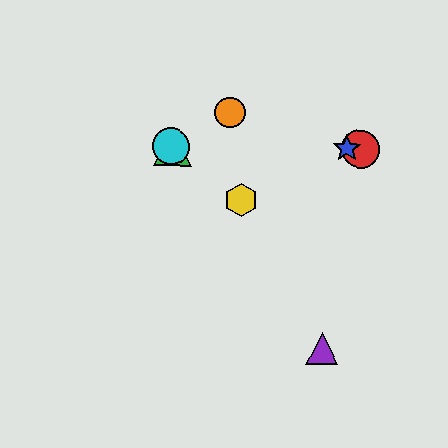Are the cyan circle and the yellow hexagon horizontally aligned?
No, the cyan circle is at y≈147 and the yellow hexagon is at y≈200.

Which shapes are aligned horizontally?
The red circle, the blue star, the green triangle, the cyan circle are aligned horizontally.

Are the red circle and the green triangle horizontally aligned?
Yes, both are at y≈149.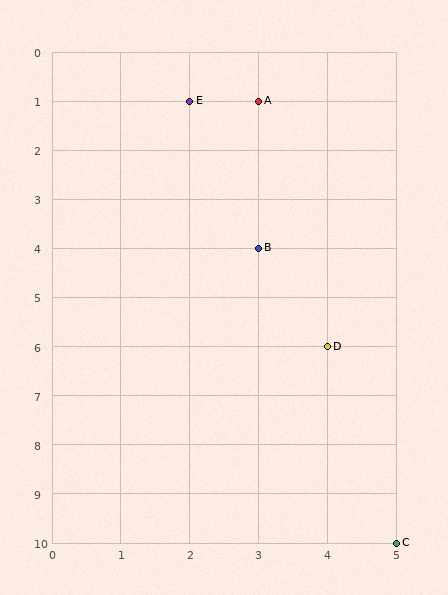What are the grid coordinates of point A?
Point A is at grid coordinates (3, 1).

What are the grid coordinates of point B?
Point B is at grid coordinates (3, 4).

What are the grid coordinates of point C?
Point C is at grid coordinates (5, 10).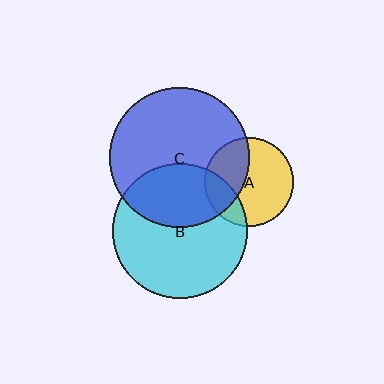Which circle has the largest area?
Circle C (blue).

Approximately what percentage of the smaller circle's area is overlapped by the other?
Approximately 35%.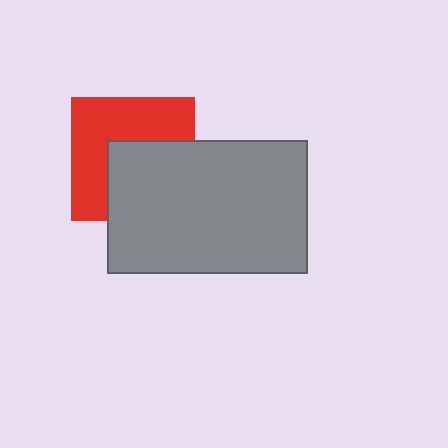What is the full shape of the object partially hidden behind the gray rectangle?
The partially hidden object is a red square.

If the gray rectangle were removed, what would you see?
You would see the complete red square.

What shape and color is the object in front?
The object in front is a gray rectangle.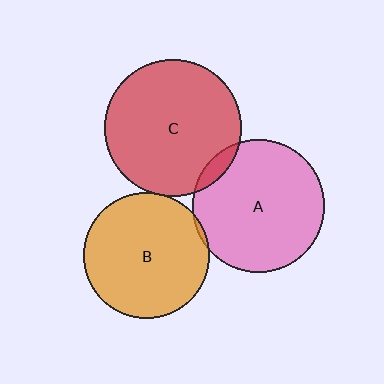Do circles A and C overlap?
Yes.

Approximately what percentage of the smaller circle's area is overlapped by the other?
Approximately 5%.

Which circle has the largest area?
Circle C (red).